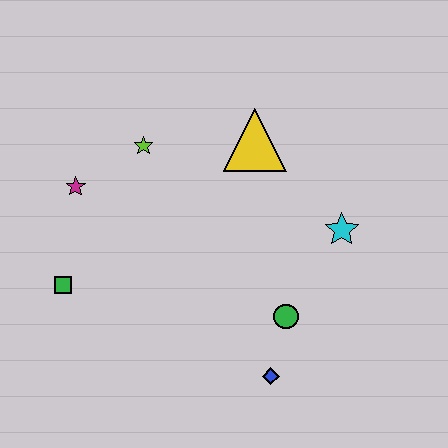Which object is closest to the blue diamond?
The green circle is closest to the blue diamond.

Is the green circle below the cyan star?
Yes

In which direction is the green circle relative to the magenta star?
The green circle is to the right of the magenta star.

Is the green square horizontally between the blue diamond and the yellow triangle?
No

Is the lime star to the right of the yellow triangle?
No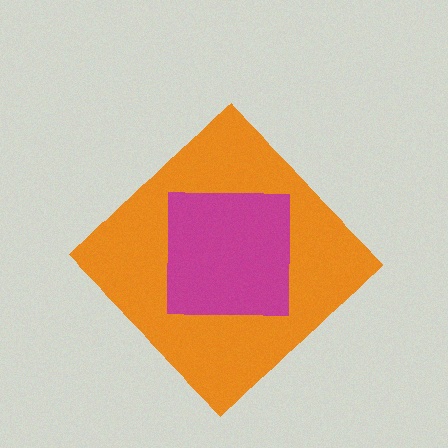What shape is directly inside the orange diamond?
The magenta square.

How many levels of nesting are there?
2.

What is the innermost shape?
The magenta square.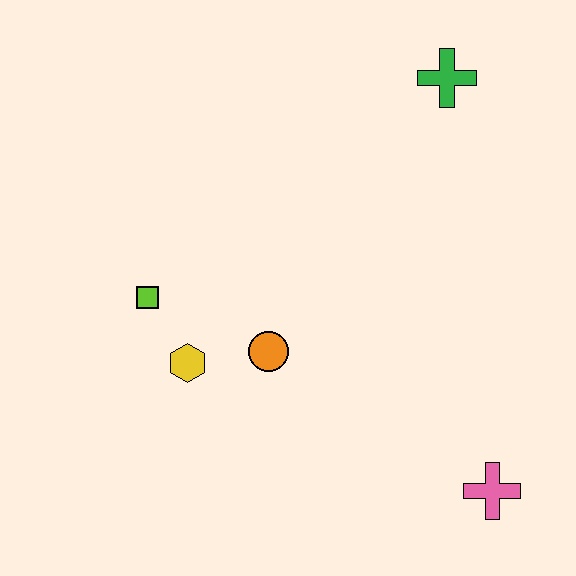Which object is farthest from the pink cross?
The green cross is farthest from the pink cross.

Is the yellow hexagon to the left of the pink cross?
Yes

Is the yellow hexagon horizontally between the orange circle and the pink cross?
No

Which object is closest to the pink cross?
The orange circle is closest to the pink cross.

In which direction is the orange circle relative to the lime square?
The orange circle is to the right of the lime square.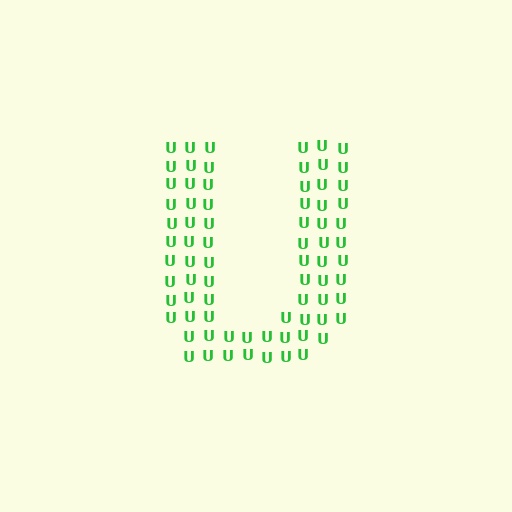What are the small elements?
The small elements are letter U's.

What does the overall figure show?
The overall figure shows the letter U.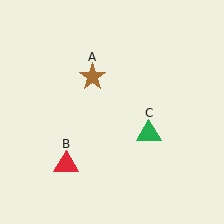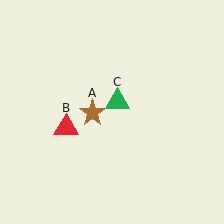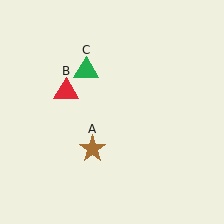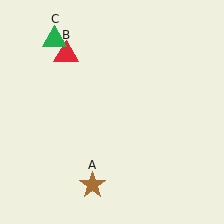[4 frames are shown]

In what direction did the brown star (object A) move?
The brown star (object A) moved down.